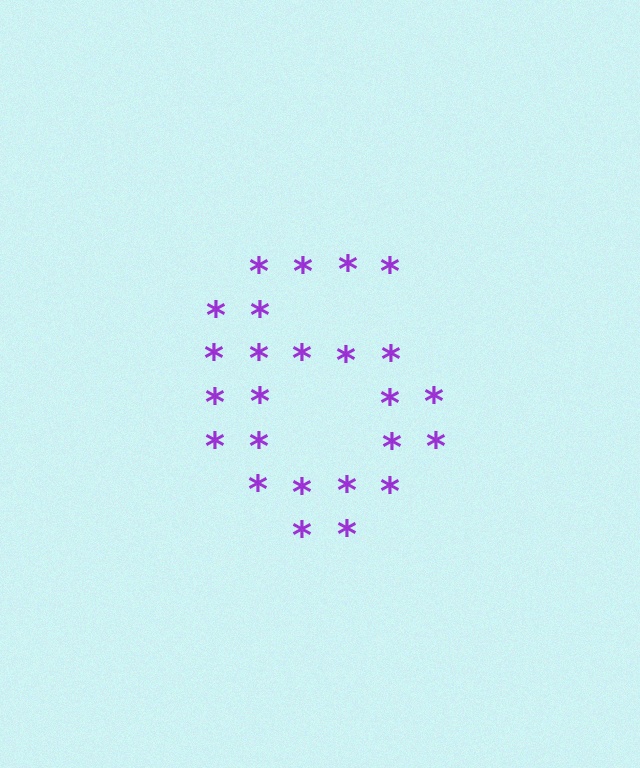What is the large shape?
The large shape is the digit 6.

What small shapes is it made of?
It is made of small asterisks.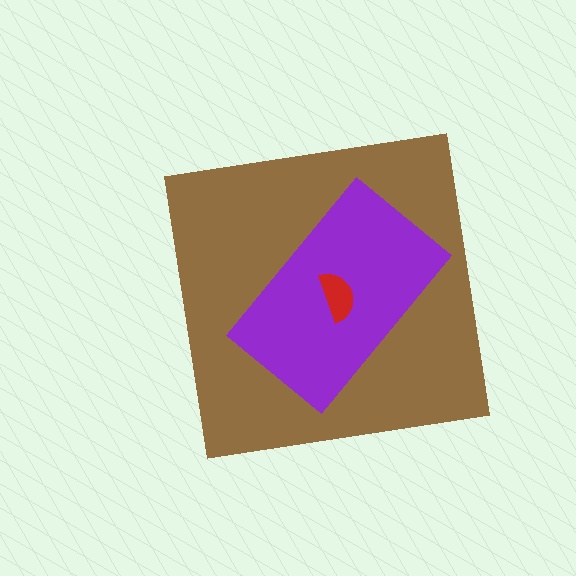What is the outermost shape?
The brown square.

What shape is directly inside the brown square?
The purple rectangle.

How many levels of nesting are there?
3.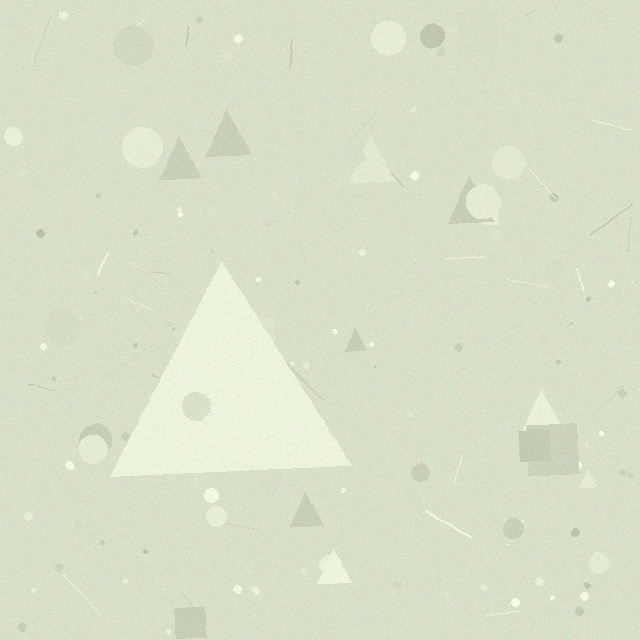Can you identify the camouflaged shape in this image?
The camouflaged shape is a triangle.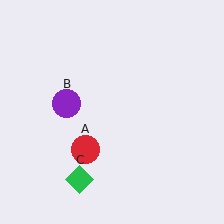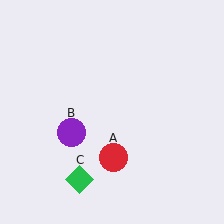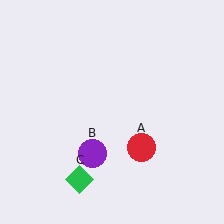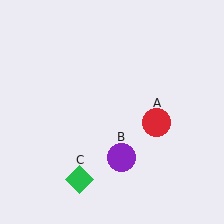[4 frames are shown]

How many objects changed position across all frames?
2 objects changed position: red circle (object A), purple circle (object B).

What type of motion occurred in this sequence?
The red circle (object A), purple circle (object B) rotated counterclockwise around the center of the scene.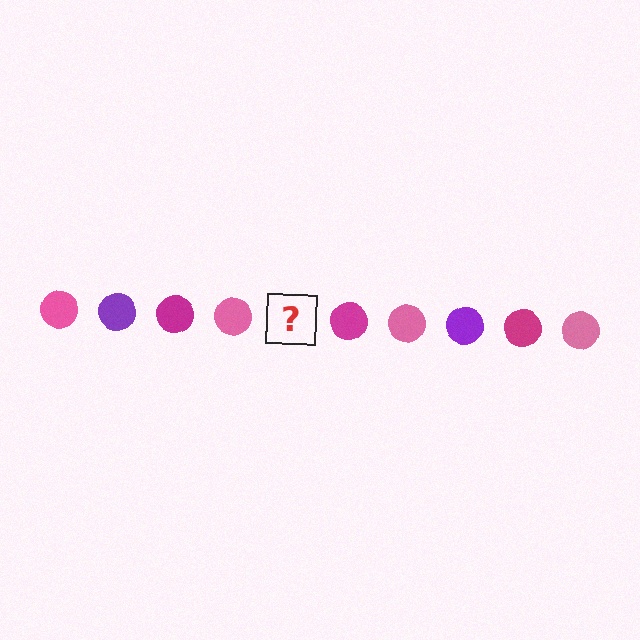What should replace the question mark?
The question mark should be replaced with a purple circle.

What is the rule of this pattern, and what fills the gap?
The rule is that the pattern cycles through pink, purple, magenta circles. The gap should be filled with a purple circle.